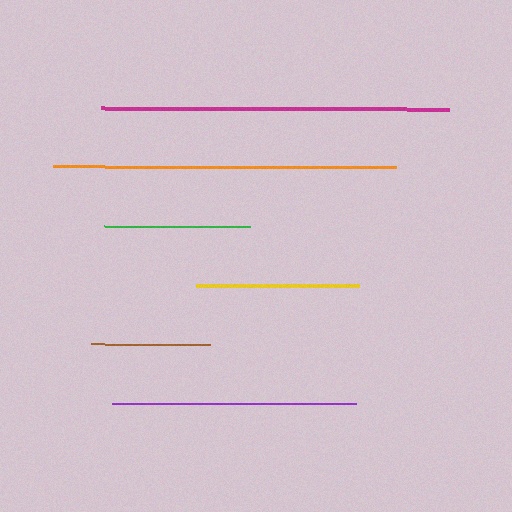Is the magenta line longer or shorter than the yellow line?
The magenta line is longer than the yellow line.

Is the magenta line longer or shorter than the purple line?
The magenta line is longer than the purple line.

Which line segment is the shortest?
The brown line is the shortest at approximately 119 pixels.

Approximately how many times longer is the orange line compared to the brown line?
The orange line is approximately 2.9 times the length of the brown line.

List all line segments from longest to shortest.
From longest to shortest: magenta, orange, purple, yellow, green, brown.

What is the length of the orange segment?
The orange segment is approximately 342 pixels long.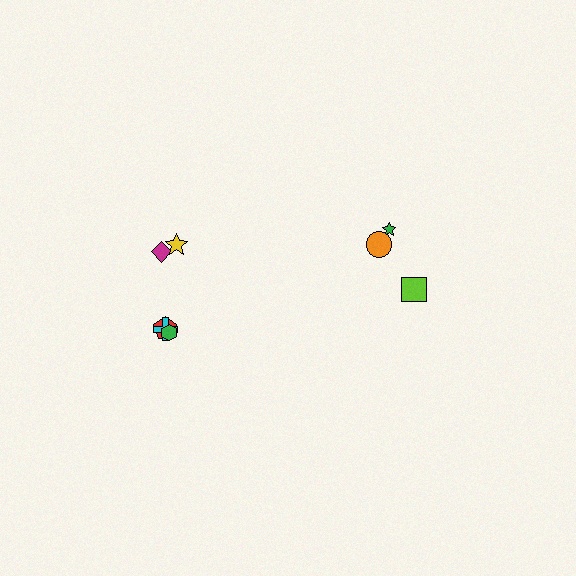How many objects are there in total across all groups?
There are 8 objects.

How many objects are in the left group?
There are 5 objects.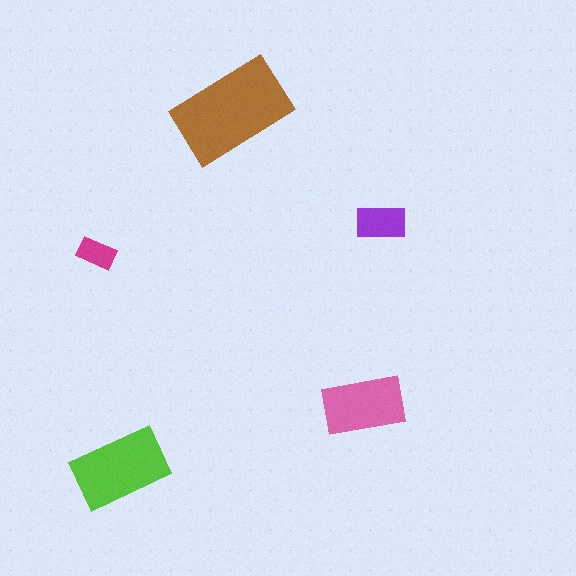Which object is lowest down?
The lime rectangle is bottommost.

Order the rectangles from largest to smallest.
the brown one, the lime one, the pink one, the purple one, the magenta one.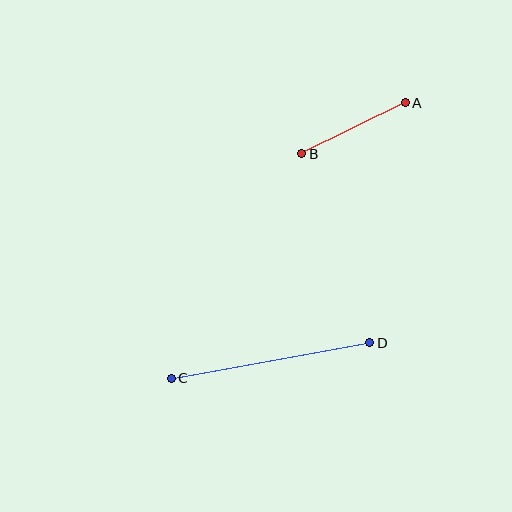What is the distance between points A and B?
The distance is approximately 115 pixels.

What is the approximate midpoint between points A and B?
The midpoint is at approximately (353, 128) pixels.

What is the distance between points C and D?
The distance is approximately 202 pixels.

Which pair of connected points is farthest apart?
Points C and D are farthest apart.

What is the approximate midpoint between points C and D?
The midpoint is at approximately (270, 360) pixels.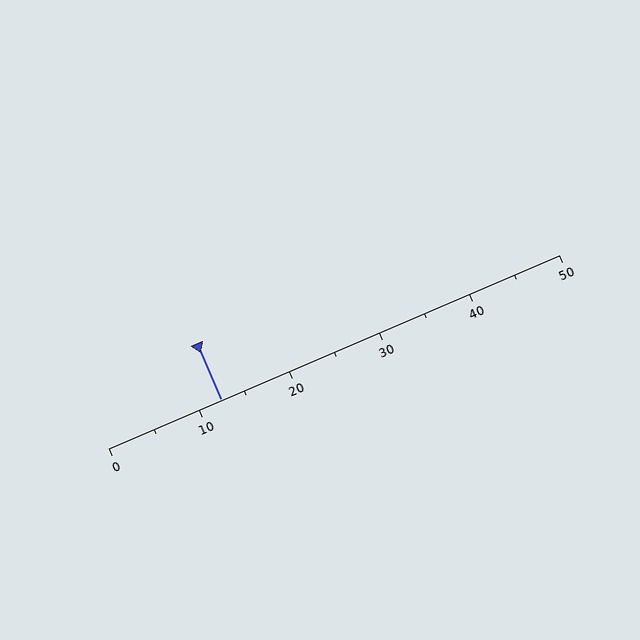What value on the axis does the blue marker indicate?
The marker indicates approximately 12.5.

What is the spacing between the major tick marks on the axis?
The major ticks are spaced 10 apart.